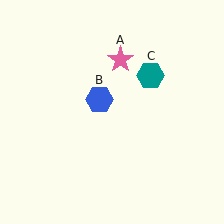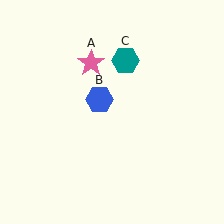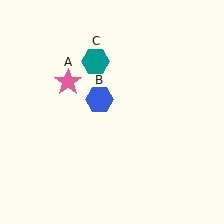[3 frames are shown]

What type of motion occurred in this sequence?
The pink star (object A), teal hexagon (object C) rotated counterclockwise around the center of the scene.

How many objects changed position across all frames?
2 objects changed position: pink star (object A), teal hexagon (object C).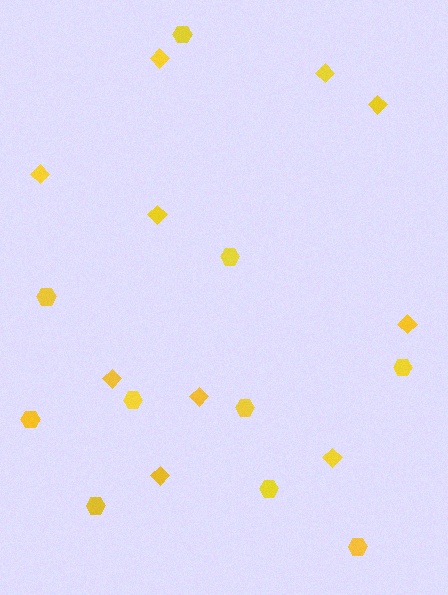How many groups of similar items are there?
There are 2 groups: one group of hexagons (10) and one group of diamonds (10).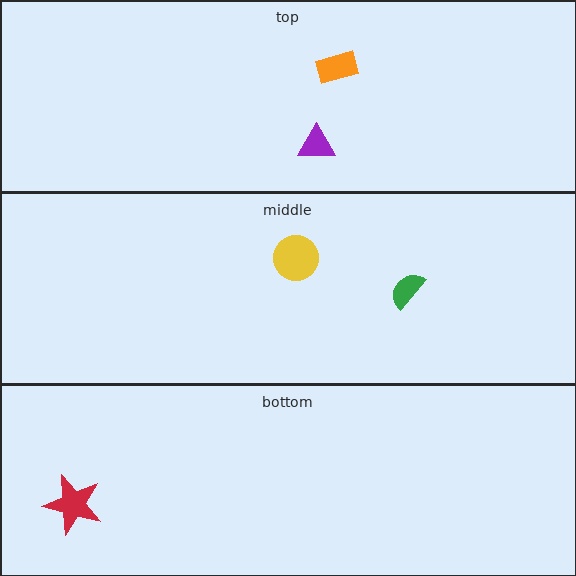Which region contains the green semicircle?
The middle region.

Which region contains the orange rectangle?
The top region.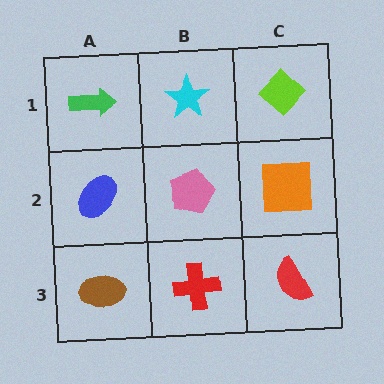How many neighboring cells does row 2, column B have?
4.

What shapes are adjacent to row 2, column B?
A cyan star (row 1, column B), a red cross (row 3, column B), a blue ellipse (row 2, column A), an orange square (row 2, column C).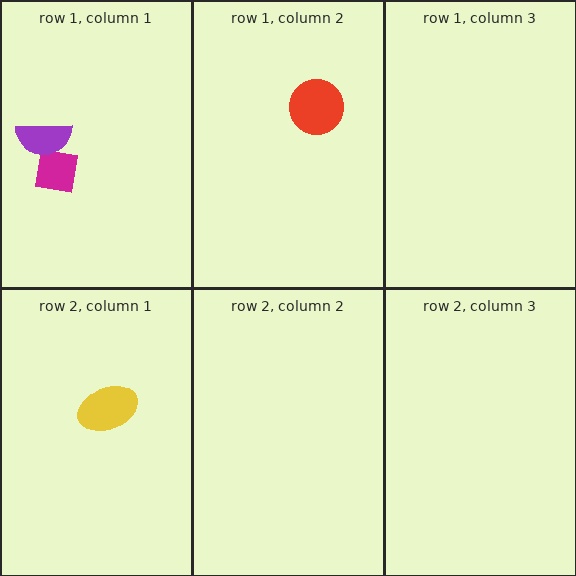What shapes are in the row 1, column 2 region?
The red circle.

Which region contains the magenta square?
The row 1, column 1 region.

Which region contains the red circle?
The row 1, column 2 region.